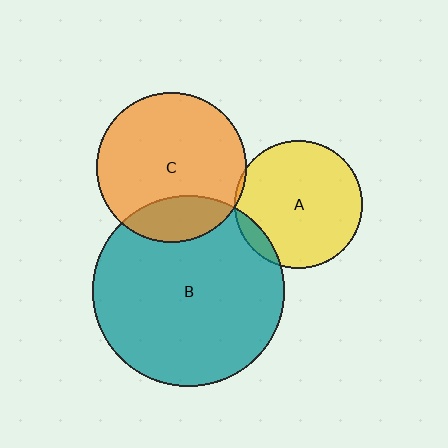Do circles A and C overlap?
Yes.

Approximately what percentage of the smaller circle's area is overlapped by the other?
Approximately 5%.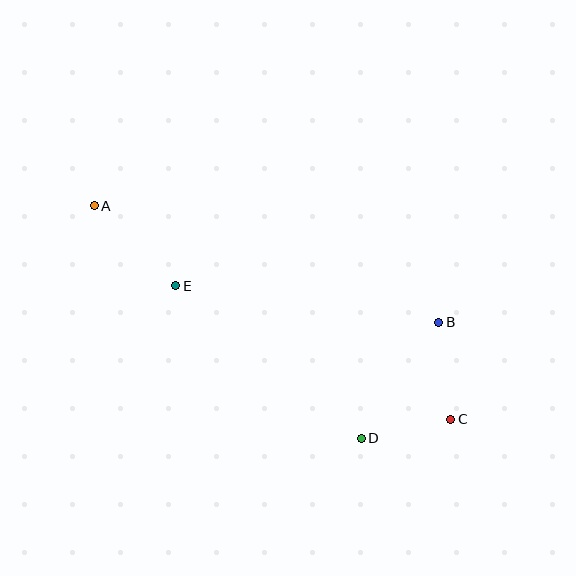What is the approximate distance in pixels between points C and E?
The distance between C and E is approximately 306 pixels.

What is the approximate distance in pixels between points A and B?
The distance between A and B is approximately 363 pixels.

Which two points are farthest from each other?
Points A and C are farthest from each other.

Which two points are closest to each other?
Points C and D are closest to each other.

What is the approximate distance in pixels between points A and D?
The distance between A and D is approximately 354 pixels.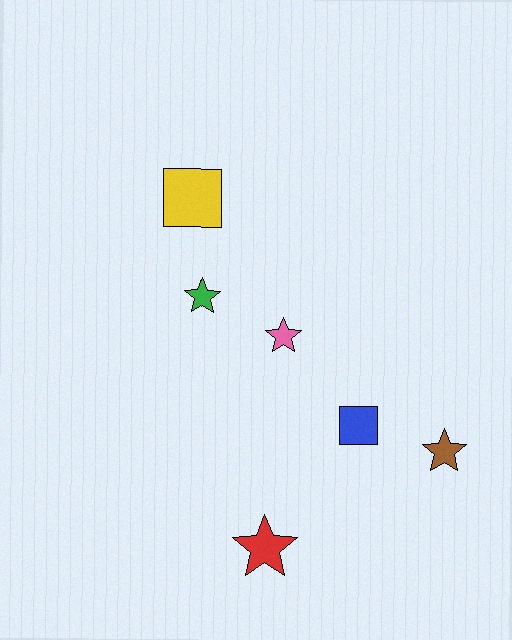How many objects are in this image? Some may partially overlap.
There are 6 objects.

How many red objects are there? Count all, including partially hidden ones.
There is 1 red object.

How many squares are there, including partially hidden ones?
There are 2 squares.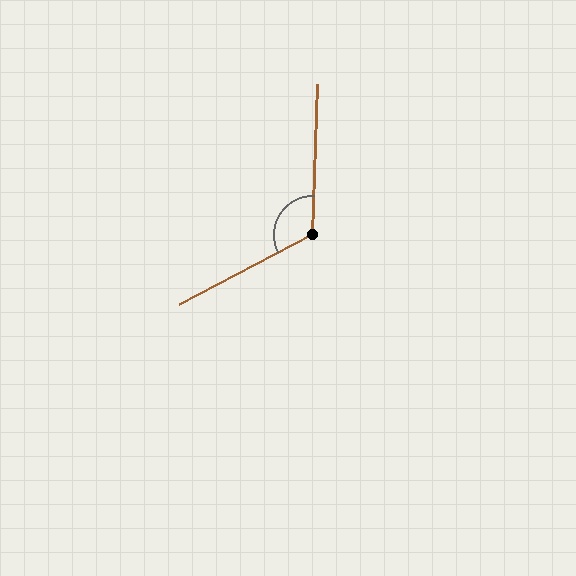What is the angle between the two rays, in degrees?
Approximately 120 degrees.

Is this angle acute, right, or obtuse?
It is obtuse.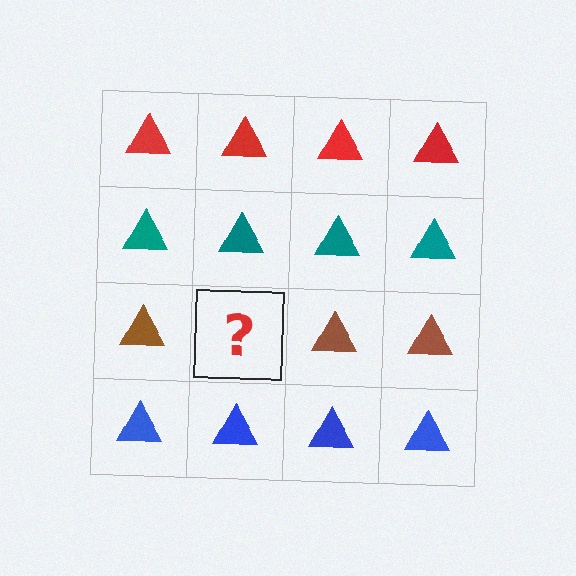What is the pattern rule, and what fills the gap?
The rule is that each row has a consistent color. The gap should be filled with a brown triangle.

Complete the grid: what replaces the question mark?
The question mark should be replaced with a brown triangle.